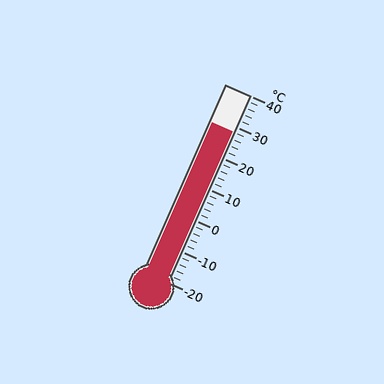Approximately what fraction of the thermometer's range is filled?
The thermometer is filled to approximately 80% of its range.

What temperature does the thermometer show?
The thermometer shows approximately 28°C.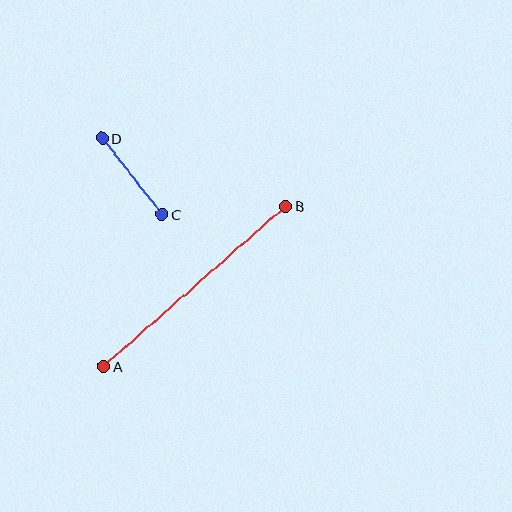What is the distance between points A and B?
The distance is approximately 243 pixels.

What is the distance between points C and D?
The distance is approximately 97 pixels.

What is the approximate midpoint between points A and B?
The midpoint is at approximately (195, 286) pixels.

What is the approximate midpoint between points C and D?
The midpoint is at approximately (132, 176) pixels.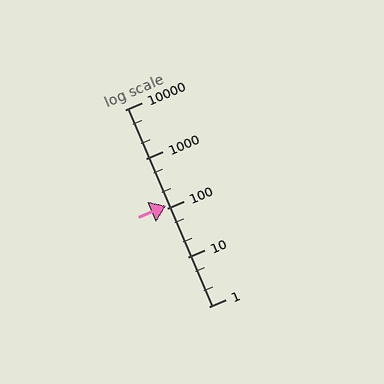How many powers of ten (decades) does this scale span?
The scale spans 4 decades, from 1 to 10000.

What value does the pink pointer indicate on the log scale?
The pointer indicates approximately 110.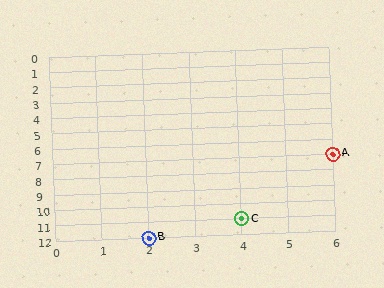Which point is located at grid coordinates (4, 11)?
Point C is at (4, 11).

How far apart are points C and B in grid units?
Points C and B are 2 columns and 1 row apart (about 2.2 grid units diagonally).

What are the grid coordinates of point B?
Point B is at grid coordinates (2, 12).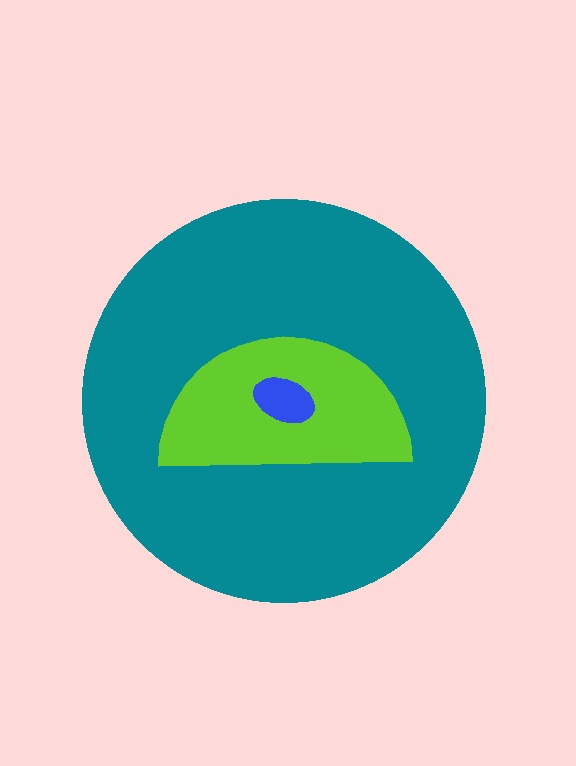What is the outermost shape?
The teal circle.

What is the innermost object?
The blue ellipse.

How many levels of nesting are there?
3.